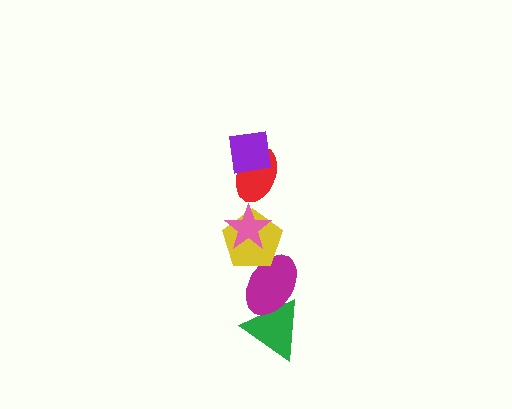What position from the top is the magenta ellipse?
The magenta ellipse is 5th from the top.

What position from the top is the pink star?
The pink star is 3rd from the top.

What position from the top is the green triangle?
The green triangle is 6th from the top.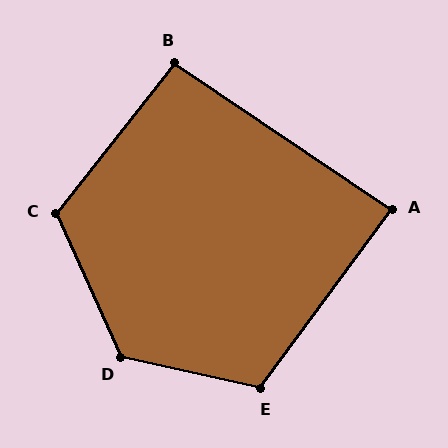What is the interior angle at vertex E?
Approximately 114 degrees (obtuse).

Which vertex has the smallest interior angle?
A, at approximately 88 degrees.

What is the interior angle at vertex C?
Approximately 117 degrees (obtuse).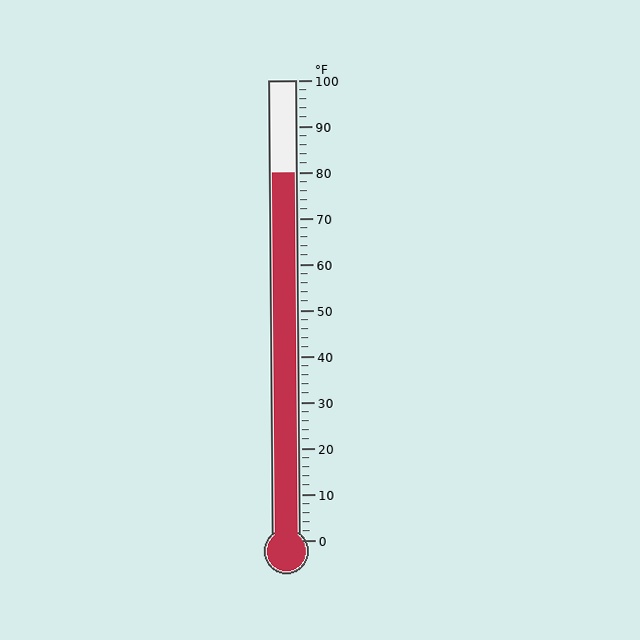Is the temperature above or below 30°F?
The temperature is above 30°F.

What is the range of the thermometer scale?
The thermometer scale ranges from 0°F to 100°F.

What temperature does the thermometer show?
The thermometer shows approximately 80°F.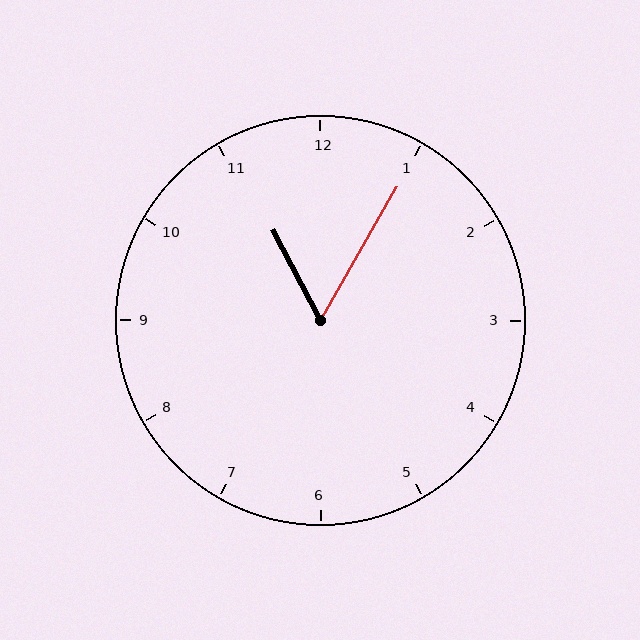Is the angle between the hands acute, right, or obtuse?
It is acute.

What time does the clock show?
11:05.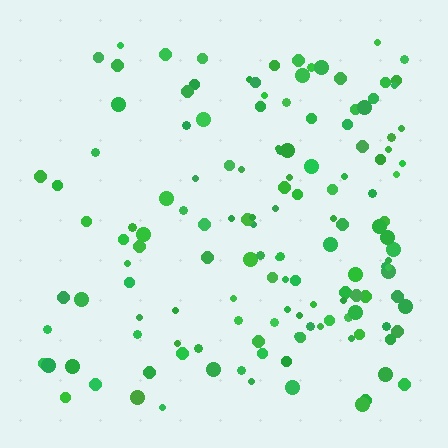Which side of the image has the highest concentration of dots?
The right.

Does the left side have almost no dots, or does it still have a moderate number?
Still a moderate number, just noticeably fewer than the right.